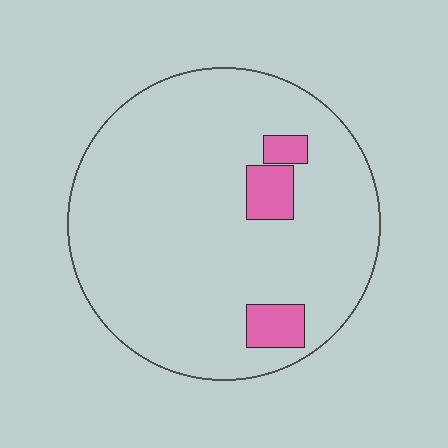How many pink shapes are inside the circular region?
3.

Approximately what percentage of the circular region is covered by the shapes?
Approximately 10%.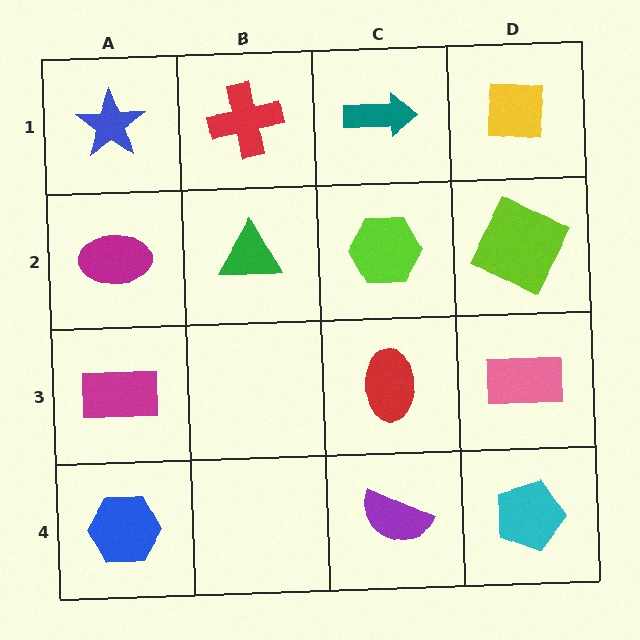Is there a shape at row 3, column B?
No, that cell is empty.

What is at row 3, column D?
A pink rectangle.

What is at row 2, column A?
A magenta ellipse.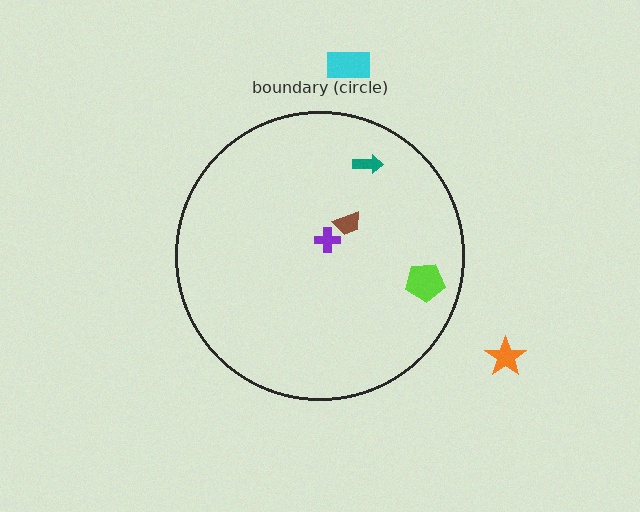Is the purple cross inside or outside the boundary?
Inside.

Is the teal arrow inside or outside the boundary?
Inside.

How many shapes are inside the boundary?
4 inside, 2 outside.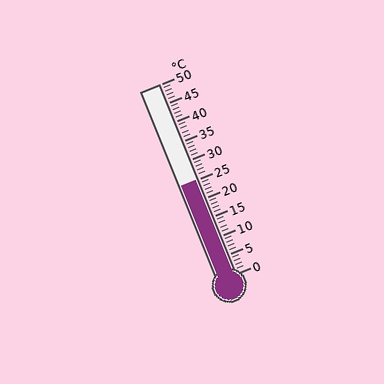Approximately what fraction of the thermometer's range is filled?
The thermometer is filled to approximately 50% of its range.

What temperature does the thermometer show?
The thermometer shows approximately 25°C.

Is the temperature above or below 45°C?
The temperature is below 45°C.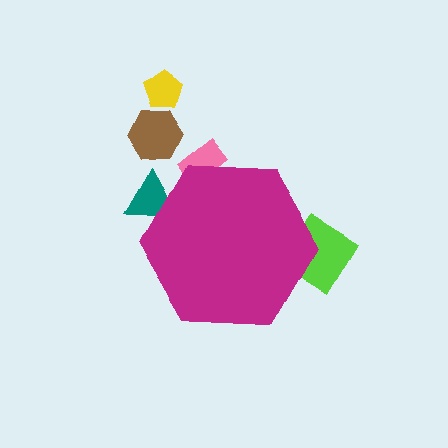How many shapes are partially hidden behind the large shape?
3 shapes are partially hidden.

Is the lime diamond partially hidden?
Yes, the lime diamond is partially hidden behind the magenta hexagon.